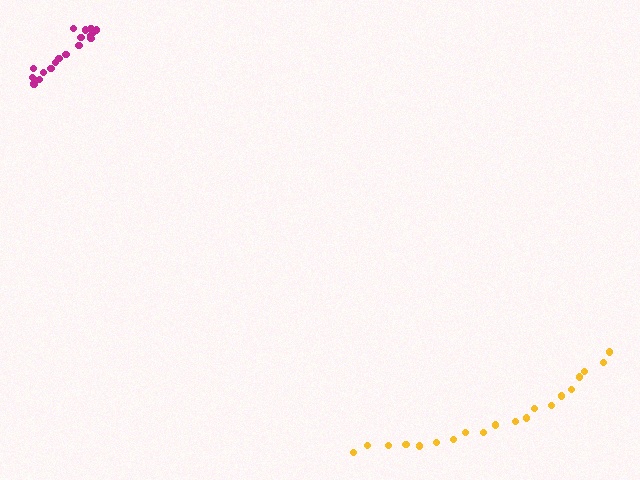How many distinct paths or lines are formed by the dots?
There are 2 distinct paths.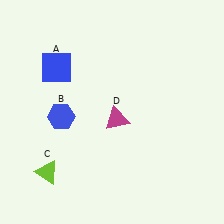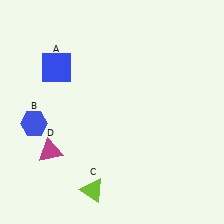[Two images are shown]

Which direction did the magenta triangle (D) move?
The magenta triangle (D) moved left.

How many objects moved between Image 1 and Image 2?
3 objects moved between the two images.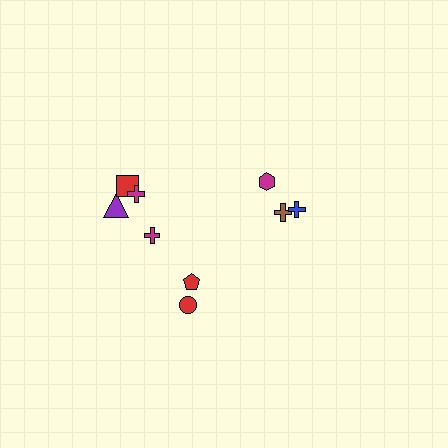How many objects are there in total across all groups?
There are 9 objects.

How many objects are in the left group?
There are 6 objects.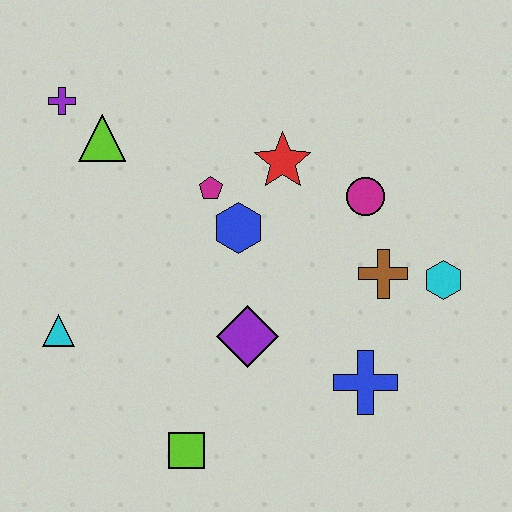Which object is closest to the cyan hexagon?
The brown cross is closest to the cyan hexagon.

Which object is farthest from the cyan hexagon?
The purple cross is farthest from the cyan hexagon.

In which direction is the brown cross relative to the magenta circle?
The brown cross is below the magenta circle.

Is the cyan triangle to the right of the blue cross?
No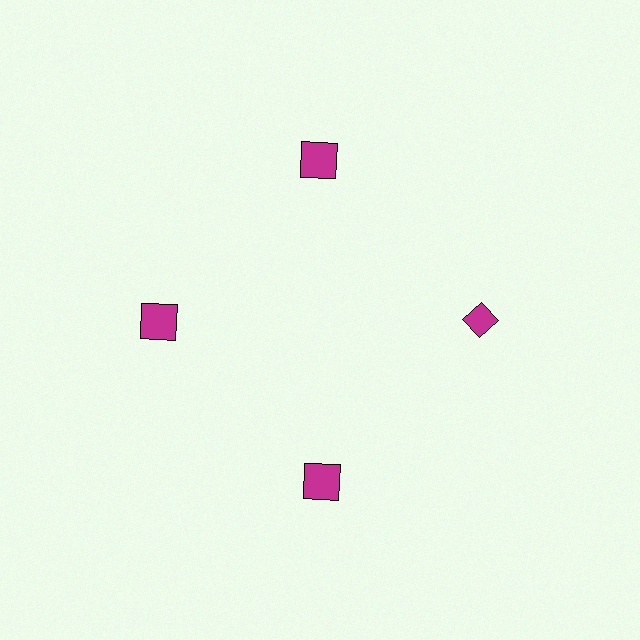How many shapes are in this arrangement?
There are 4 shapes arranged in a ring pattern.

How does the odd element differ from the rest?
It has a different shape: diamond instead of square.